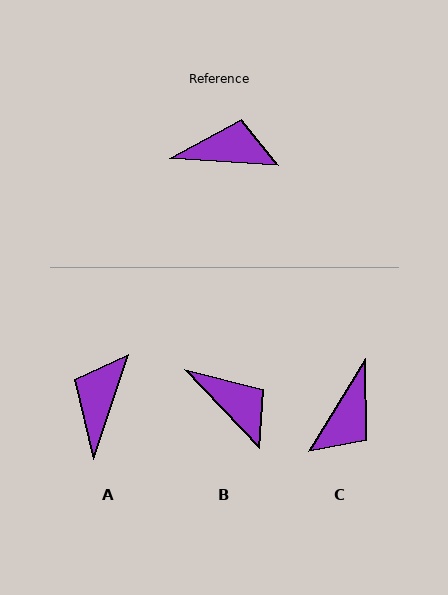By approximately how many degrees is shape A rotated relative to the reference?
Approximately 76 degrees counter-clockwise.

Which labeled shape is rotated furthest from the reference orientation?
C, about 118 degrees away.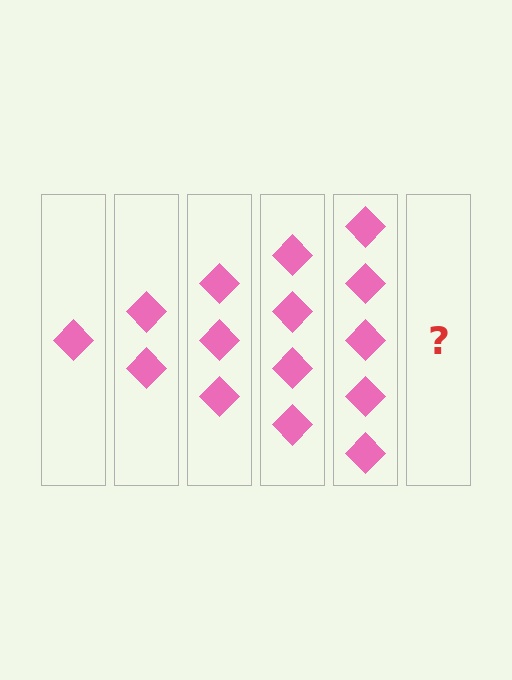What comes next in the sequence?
The next element should be 6 diamonds.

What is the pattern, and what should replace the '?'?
The pattern is that each step adds one more diamond. The '?' should be 6 diamonds.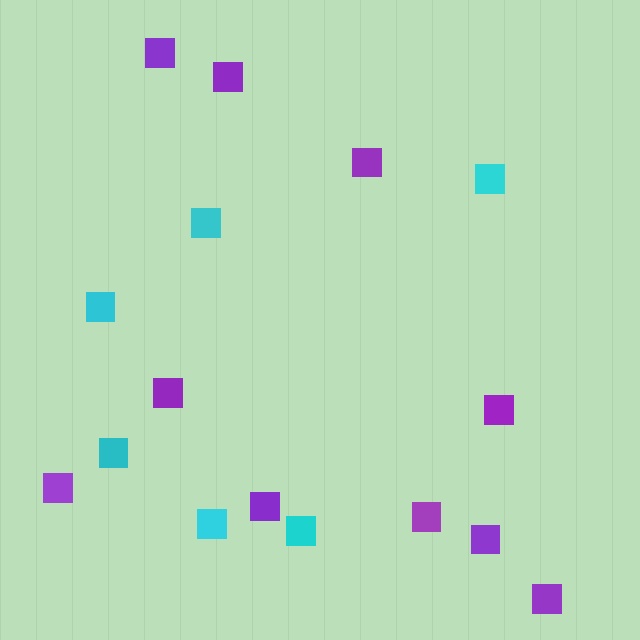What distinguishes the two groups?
There are 2 groups: one group of cyan squares (6) and one group of purple squares (10).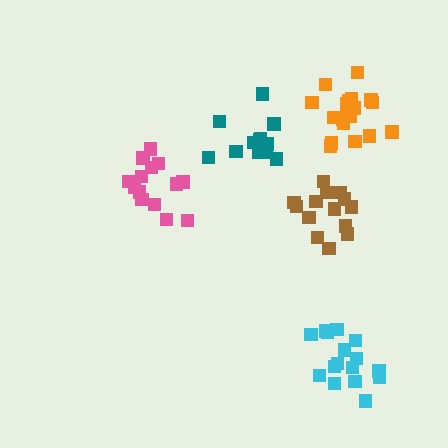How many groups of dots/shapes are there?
There are 5 groups.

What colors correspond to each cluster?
The clusters are colored: orange, brown, pink, cyan, teal.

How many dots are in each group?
Group 1: 20 dots, Group 2: 14 dots, Group 3: 14 dots, Group 4: 16 dots, Group 5: 14 dots (78 total).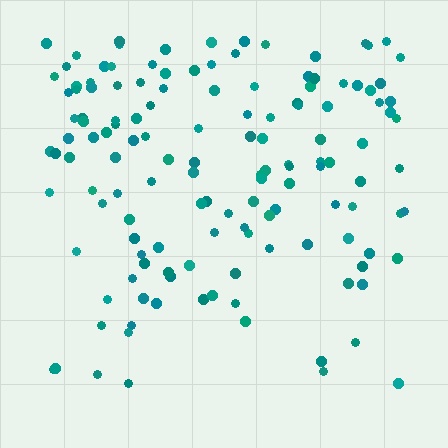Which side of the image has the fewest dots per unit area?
The bottom.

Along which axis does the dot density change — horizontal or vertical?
Vertical.